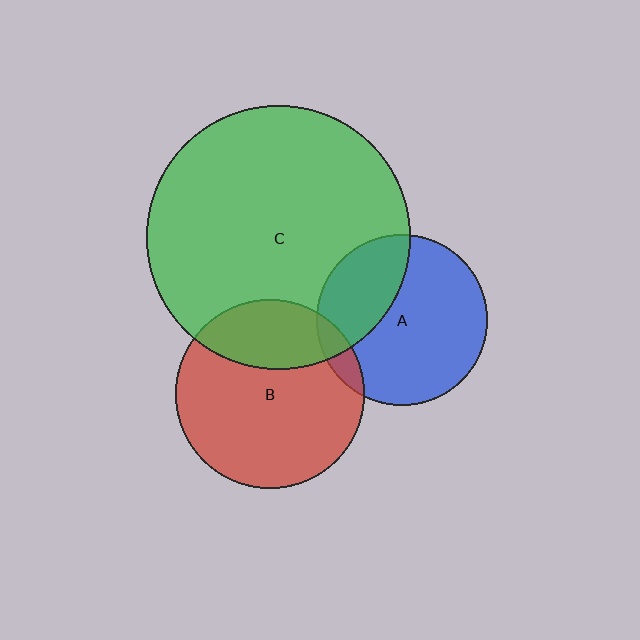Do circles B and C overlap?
Yes.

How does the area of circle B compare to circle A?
Approximately 1.2 times.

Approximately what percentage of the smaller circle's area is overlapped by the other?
Approximately 25%.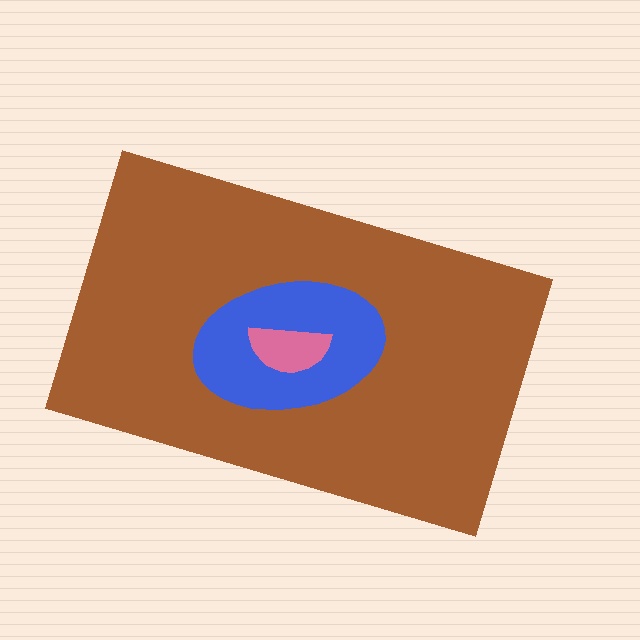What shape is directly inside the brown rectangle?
The blue ellipse.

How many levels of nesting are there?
3.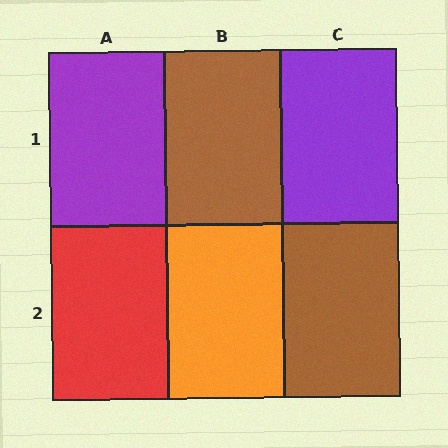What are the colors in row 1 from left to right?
Purple, brown, purple.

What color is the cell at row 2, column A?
Red.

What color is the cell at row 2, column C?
Brown.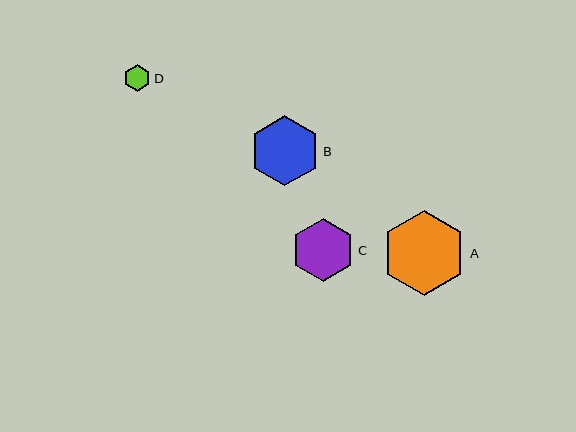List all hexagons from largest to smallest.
From largest to smallest: A, B, C, D.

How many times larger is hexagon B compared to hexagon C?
Hexagon B is approximately 1.1 times the size of hexagon C.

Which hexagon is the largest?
Hexagon A is the largest with a size of approximately 85 pixels.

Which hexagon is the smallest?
Hexagon D is the smallest with a size of approximately 27 pixels.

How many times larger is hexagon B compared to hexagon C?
Hexagon B is approximately 1.1 times the size of hexagon C.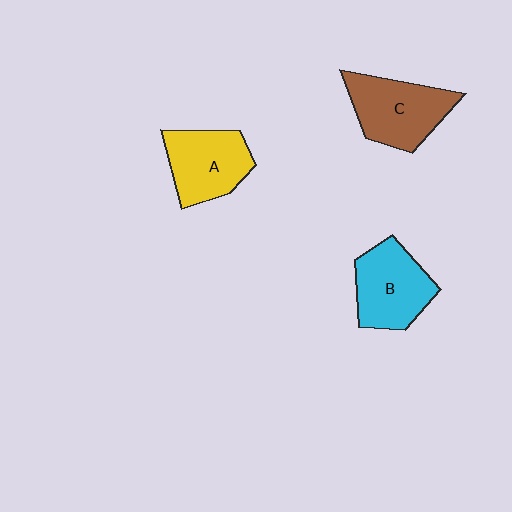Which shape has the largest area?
Shape C (brown).